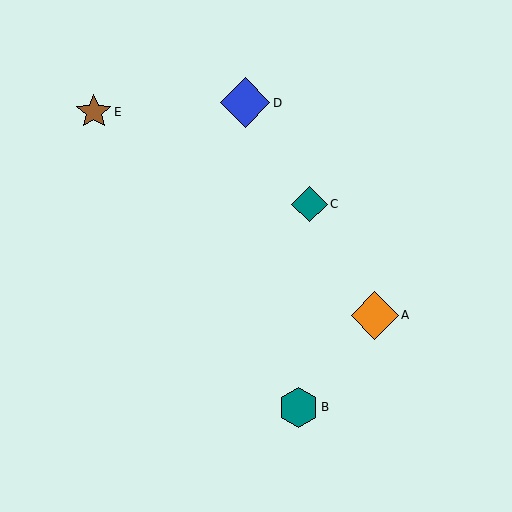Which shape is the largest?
The blue diamond (labeled D) is the largest.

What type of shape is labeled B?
Shape B is a teal hexagon.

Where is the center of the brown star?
The center of the brown star is at (94, 112).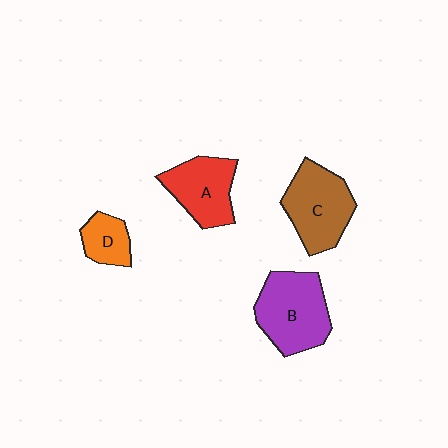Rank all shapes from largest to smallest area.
From largest to smallest: B (purple), C (brown), A (red), D (orange).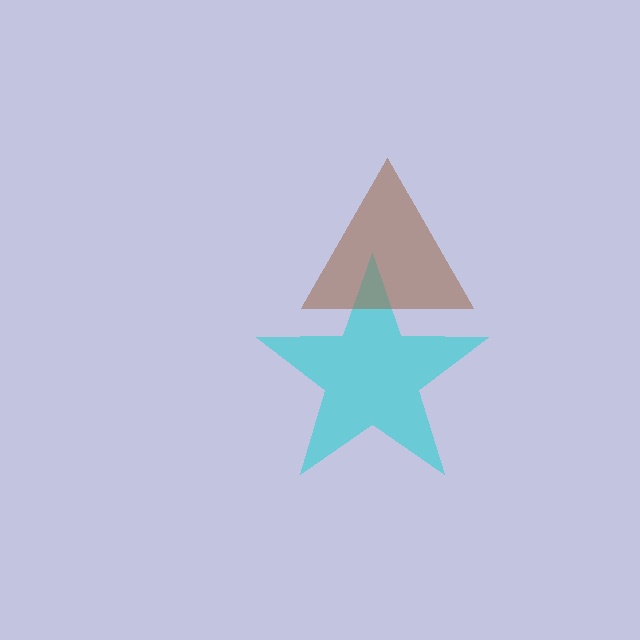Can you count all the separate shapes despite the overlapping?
Yes, there are 2 separate shapes.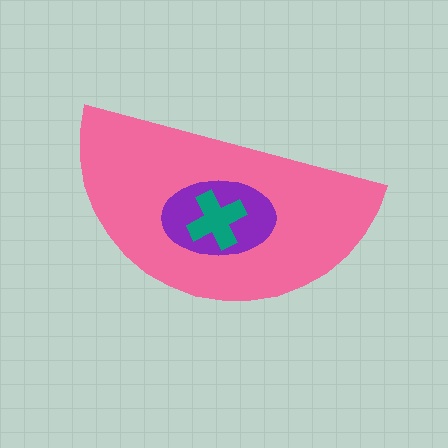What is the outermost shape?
The pink semicircle.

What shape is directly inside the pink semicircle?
The purple ellipse.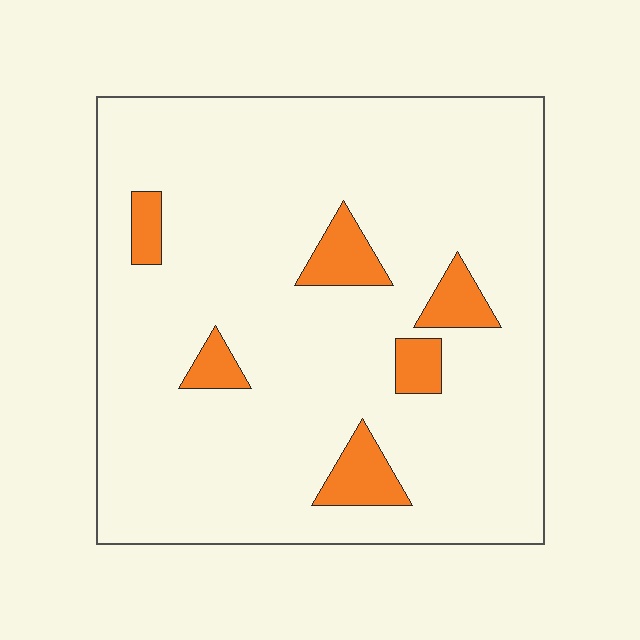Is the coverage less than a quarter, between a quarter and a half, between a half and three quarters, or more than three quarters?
Less than a quarter.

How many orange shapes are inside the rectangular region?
6.